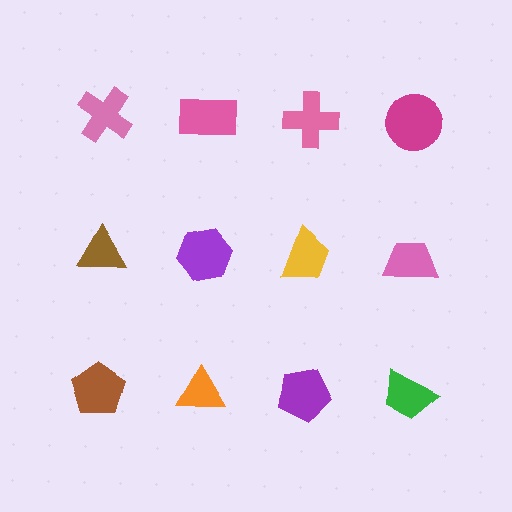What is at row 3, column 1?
A brown pentagon.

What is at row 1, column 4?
A magenta circle.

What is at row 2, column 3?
A yellow trapezoid.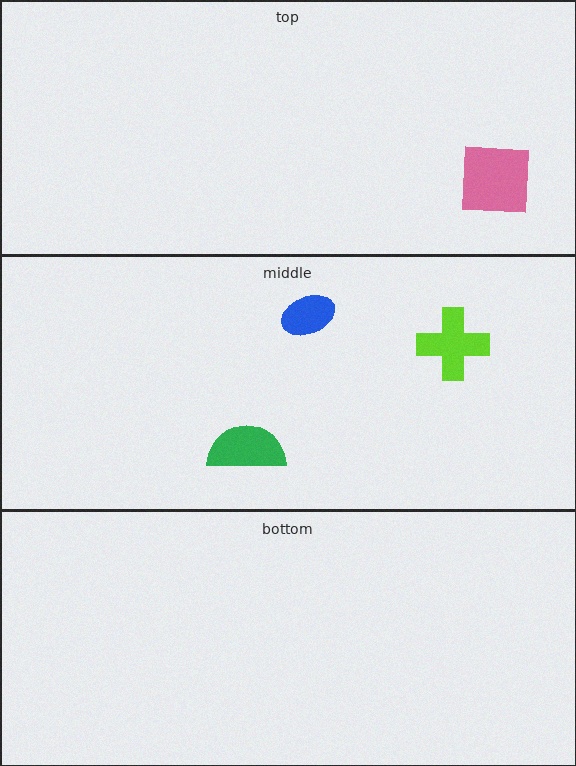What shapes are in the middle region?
The blue ellipse, the lime cross, the green semicircle.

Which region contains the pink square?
The top region.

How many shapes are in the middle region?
3.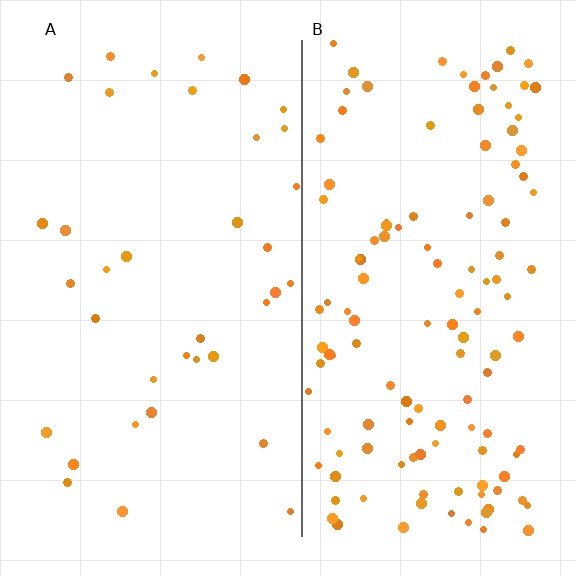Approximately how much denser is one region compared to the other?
Approximately 3.5× — region B over region A.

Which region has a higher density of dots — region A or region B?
B (the right).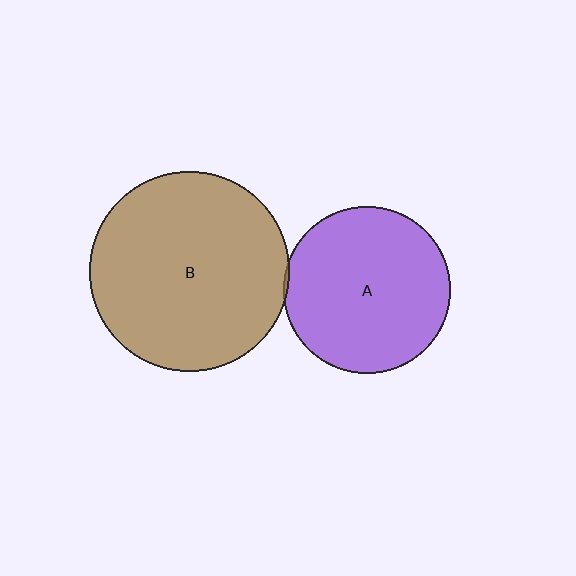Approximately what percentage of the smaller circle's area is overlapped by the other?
Approximately 5%.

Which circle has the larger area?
Circle B (brown).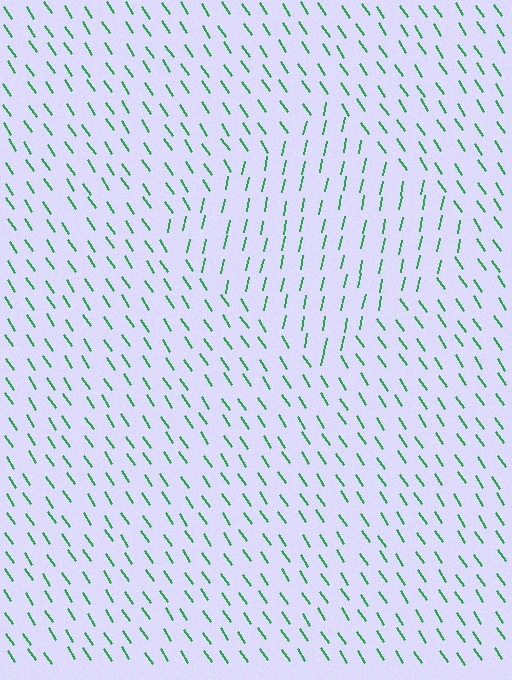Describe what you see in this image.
The image is filled with small green line segments. A diamond region in the image has lines oriented differently from the surrounding lines, creating a visible texture boundary.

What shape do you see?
I see a diamond.